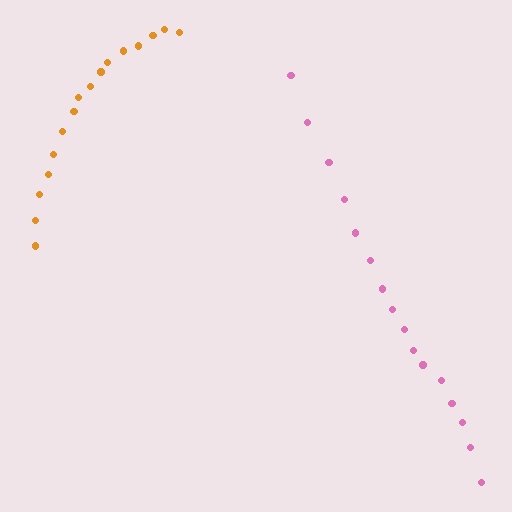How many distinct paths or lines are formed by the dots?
There are 2 distinct paths.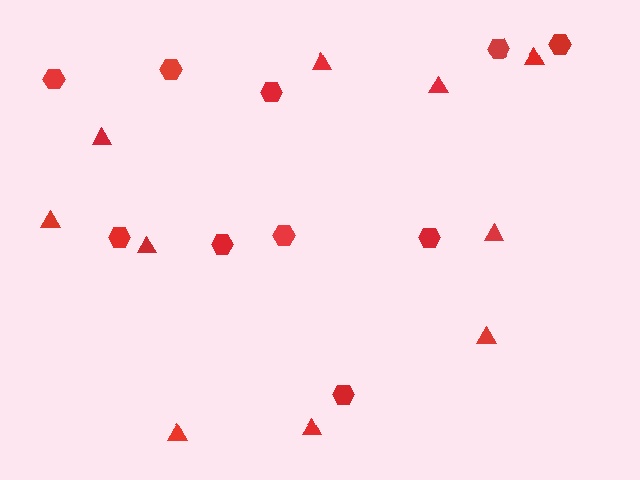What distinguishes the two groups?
There are 2 groups: one group of triangles (10) and one group of hexagons (10).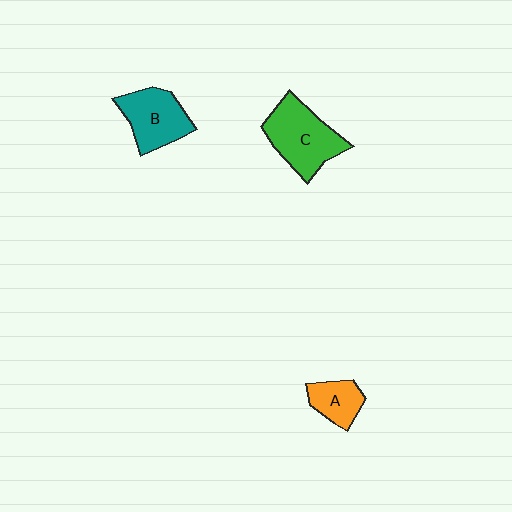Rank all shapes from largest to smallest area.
From largest to smallest: C (green), B (teal), A (orange).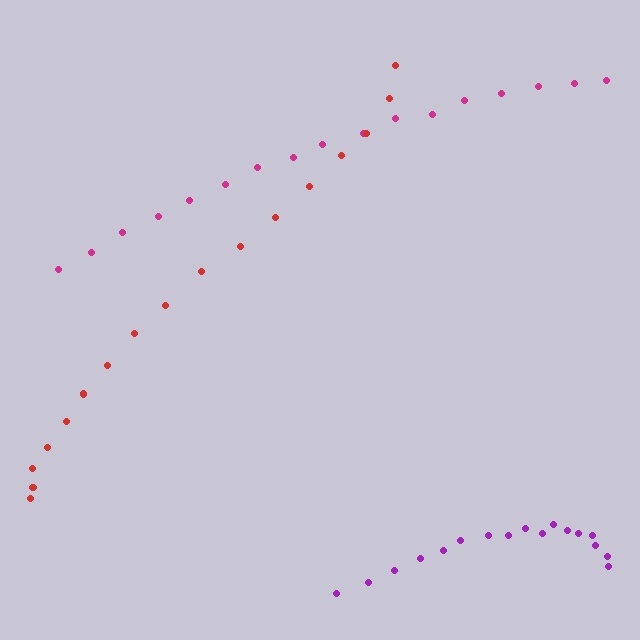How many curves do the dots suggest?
There are 3 distinct paths.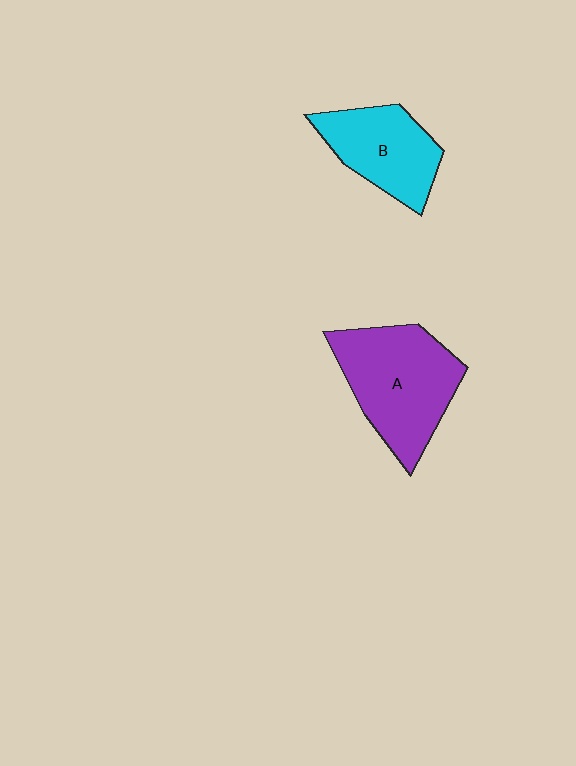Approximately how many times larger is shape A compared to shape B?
Approximately 1.4 times.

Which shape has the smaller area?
Shape B (cyan).